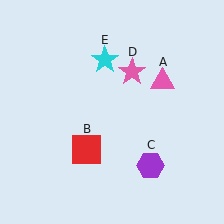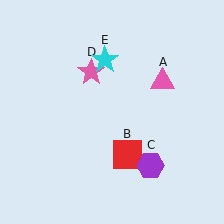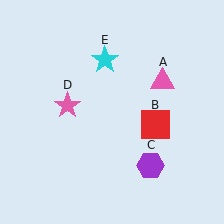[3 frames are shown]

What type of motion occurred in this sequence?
The red square (object B), pink star (object D) rotated counterclockwise around the center of the scene.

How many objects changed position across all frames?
2 objects changed position: red square (object B), pink star (object D).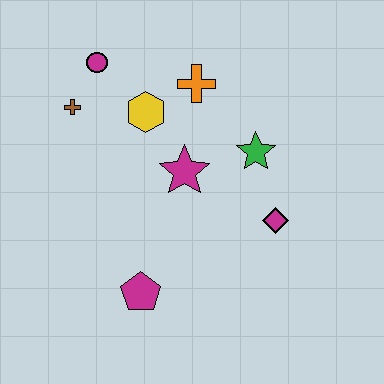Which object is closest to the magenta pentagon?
The magenta star is closest to the magenta pentagon.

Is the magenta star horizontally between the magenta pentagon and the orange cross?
Yes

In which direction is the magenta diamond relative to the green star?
The magenta diamond is below the green star.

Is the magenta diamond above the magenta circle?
No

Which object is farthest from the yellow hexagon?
The magenta pentagon is farthest from the yellow hexagon.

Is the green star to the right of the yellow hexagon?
Yes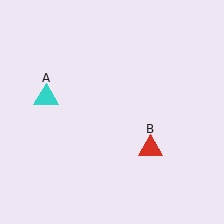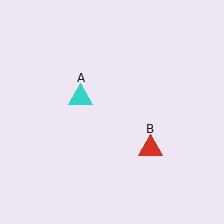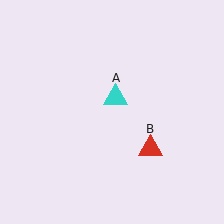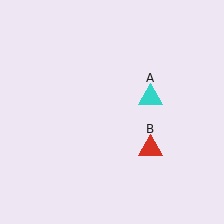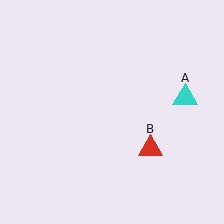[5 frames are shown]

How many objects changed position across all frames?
1 object changed position: cyan triangle (object A).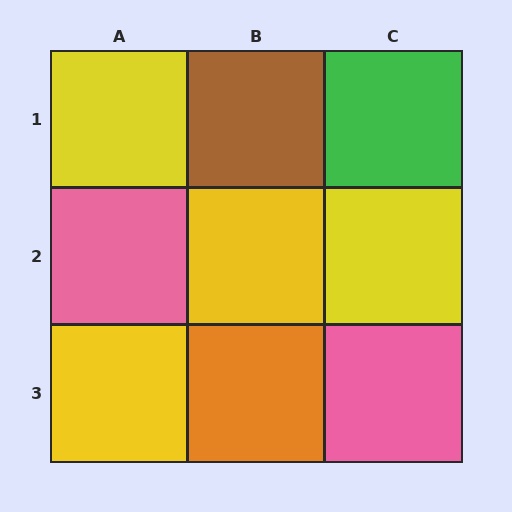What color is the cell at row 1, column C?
Green.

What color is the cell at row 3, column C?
Pink.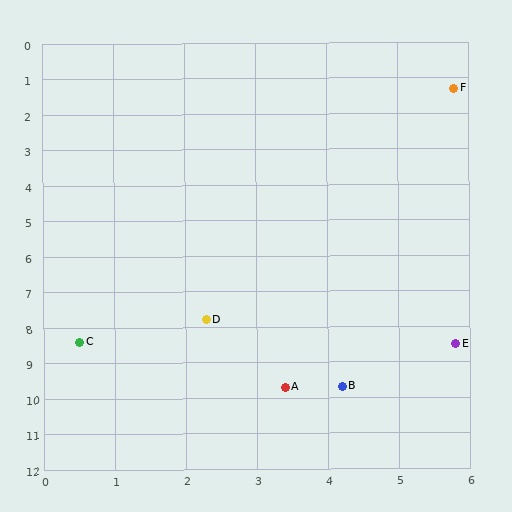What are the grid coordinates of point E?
Point E is at approximately (5.8, 8.5).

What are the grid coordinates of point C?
Point C is at approximately (0.5, 8.4).